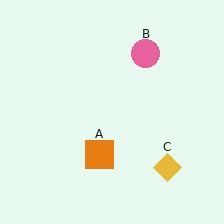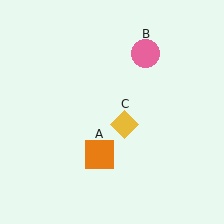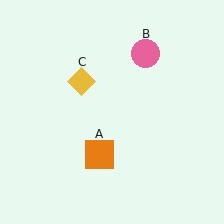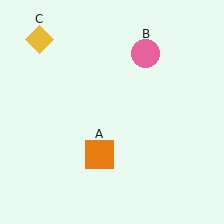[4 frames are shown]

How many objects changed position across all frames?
1 object changed position: yellow diamond (object C).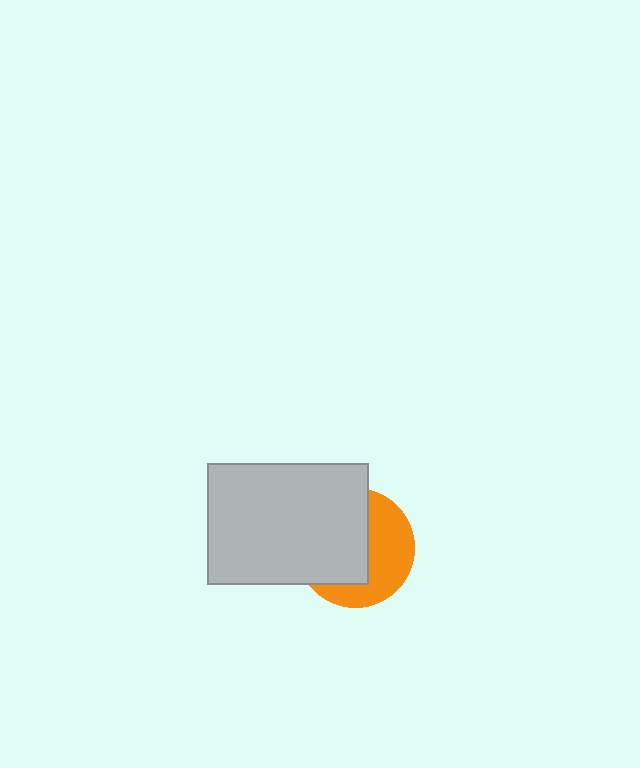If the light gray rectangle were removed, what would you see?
You would see the complete orange circle.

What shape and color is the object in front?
The object in front is a light gray rectangle.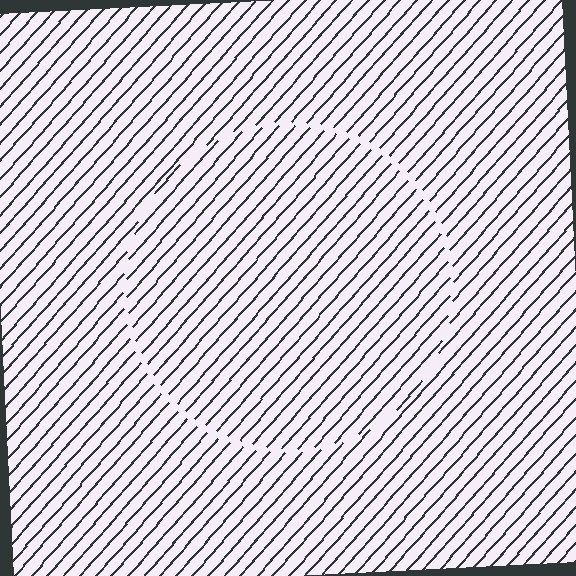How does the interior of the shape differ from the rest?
The interior of the shape contains the same grating, shifted by half a period — the contour is defined by the phase discontinuity where line-ends from the inner and outer gratings abut.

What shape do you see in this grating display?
An illusory circle. The interior of the shape contains the same grating, shifted by half a period — the contour is defined by the phase discontinuity where line-ends from the inner and outer gratings abut.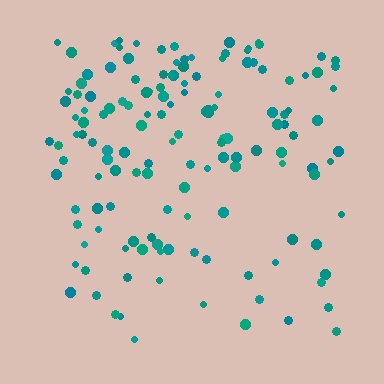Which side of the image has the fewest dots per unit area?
The bottom.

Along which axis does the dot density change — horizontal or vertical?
Vertical.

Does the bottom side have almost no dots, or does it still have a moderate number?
Still a moderate number, just noticeably fewer than the top.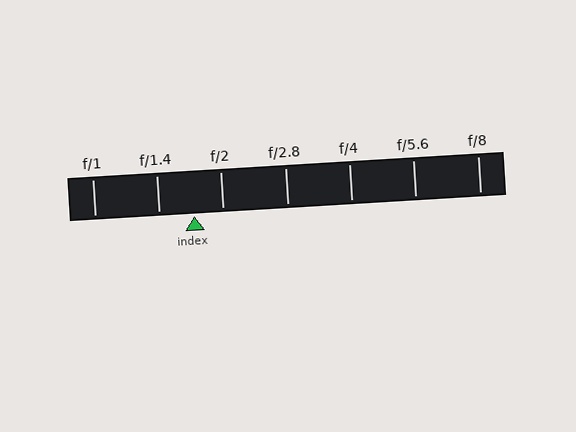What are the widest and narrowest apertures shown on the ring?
The widest aperture shown is f/1 and the narrowest is f/8.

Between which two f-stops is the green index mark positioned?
The index mark is between f/1.4 and f/2.